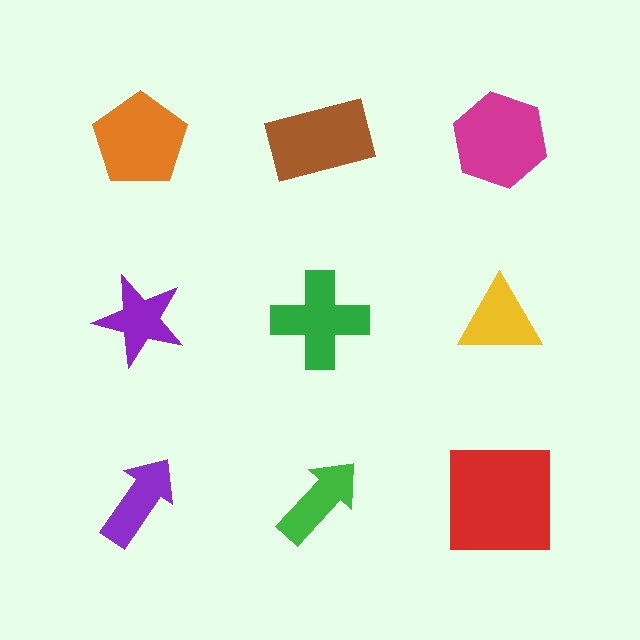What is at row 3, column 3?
A red square.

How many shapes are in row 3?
3 shapes.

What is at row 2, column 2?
A green cross.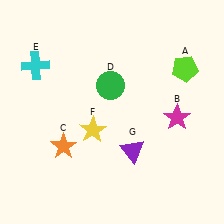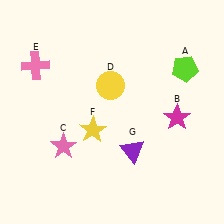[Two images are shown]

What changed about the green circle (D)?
In Image 1, D is green. In Image 2, it changed to yellow.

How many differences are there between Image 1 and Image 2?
There are 3 differences between the two images.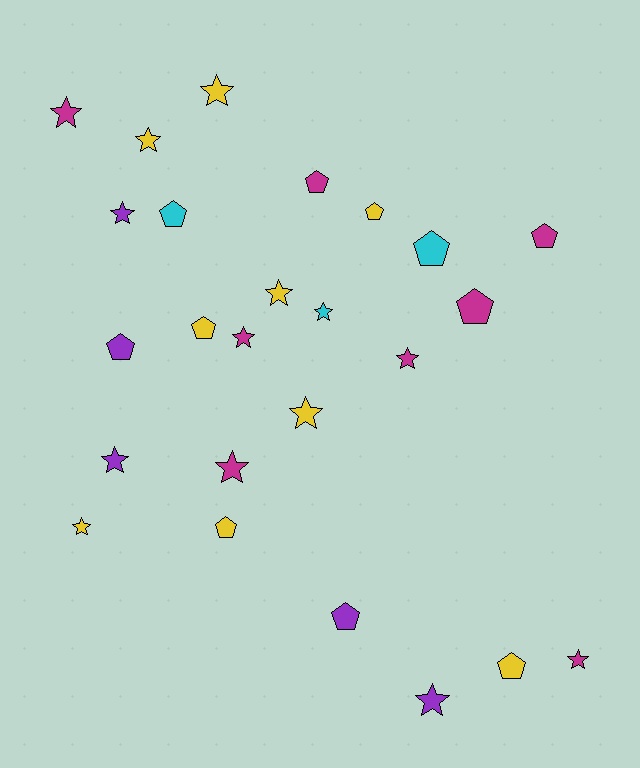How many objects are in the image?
There are 25 objects.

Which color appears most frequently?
Yellow, with 9 objects.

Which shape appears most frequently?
Star, with 14 objects.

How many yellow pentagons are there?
There are 4 yellow pentagons.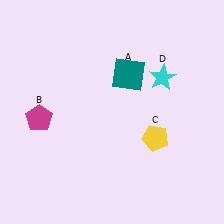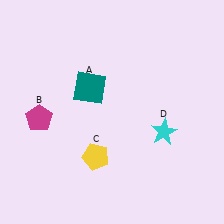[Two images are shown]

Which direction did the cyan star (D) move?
The cyan star (D) moved down.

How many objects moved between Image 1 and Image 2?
3 objects moved between the two images.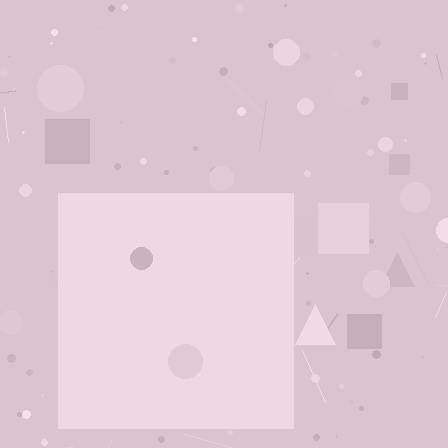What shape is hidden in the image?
A square is hidden in the image.